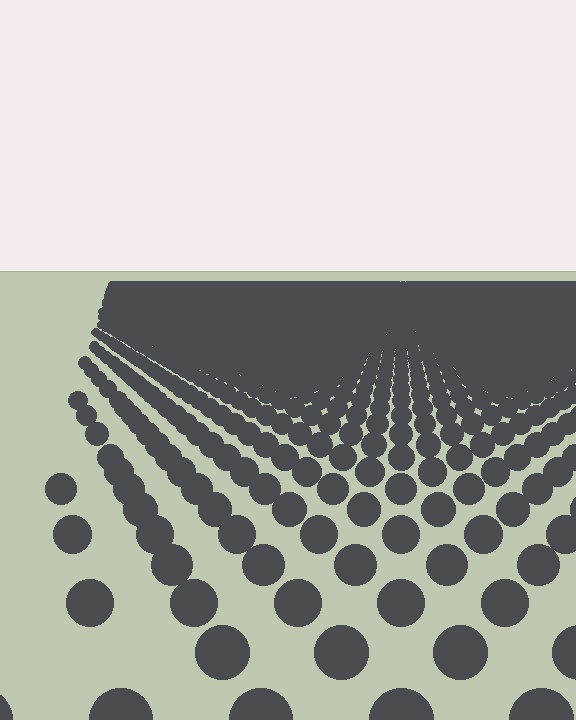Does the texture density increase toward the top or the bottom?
Density increases toward the top.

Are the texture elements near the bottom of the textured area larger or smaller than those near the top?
Larger. Near the bottom, elements are closer to the viewer and appear at a bigger on-screen size.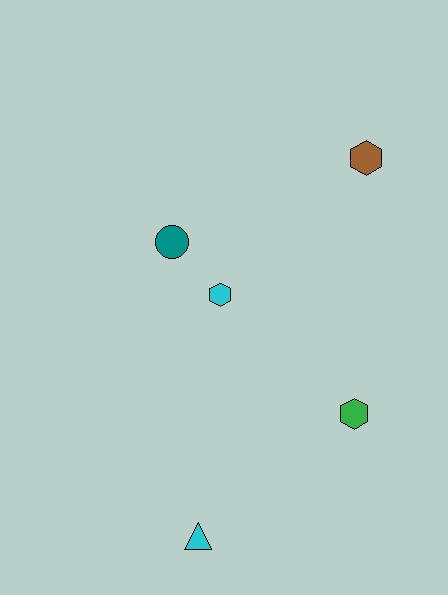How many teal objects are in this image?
There is 1 teal object.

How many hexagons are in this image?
There are 3 hexagons.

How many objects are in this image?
There are 5 objects.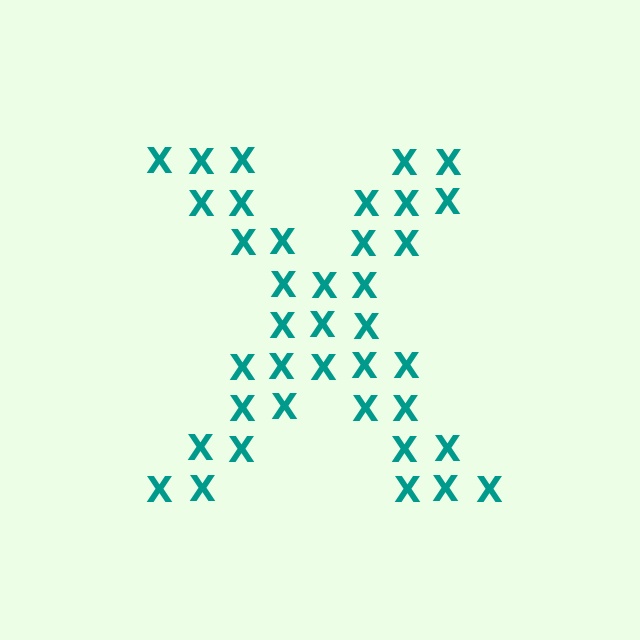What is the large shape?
The large shape is the letter X.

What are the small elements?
The small elements are letter X's.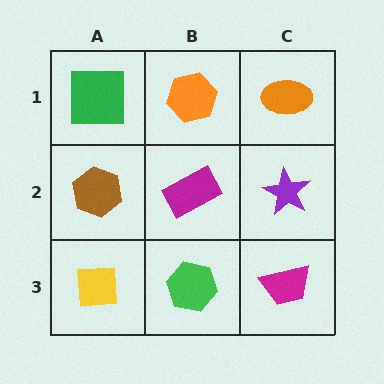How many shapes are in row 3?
3 shapes.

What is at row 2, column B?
A magenta rectangle.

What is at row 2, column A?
A brown hexagon.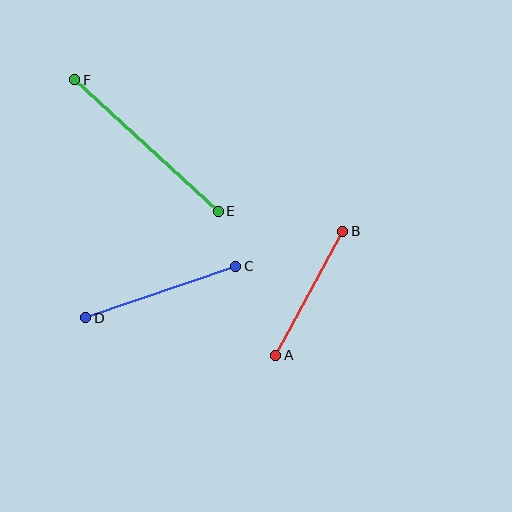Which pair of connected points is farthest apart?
Points E and F are farthest apart.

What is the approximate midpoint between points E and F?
The midpoint is at approximately (146, 146) pixels.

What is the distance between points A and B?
The distance is approximately 141 pixels.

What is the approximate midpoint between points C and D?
The midpoint is at approximately (161, 292) pixels.